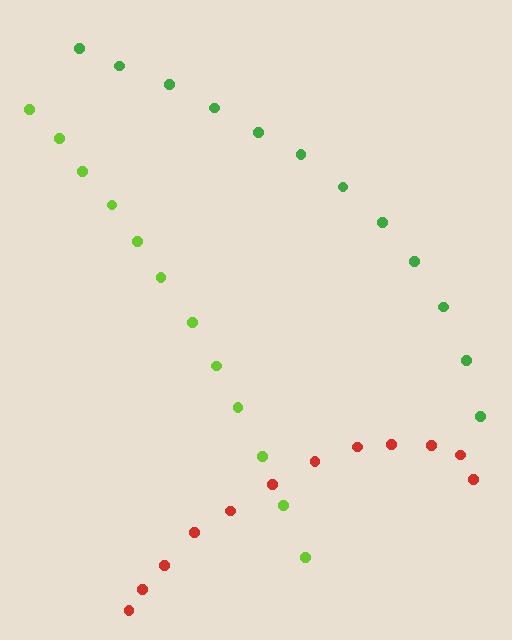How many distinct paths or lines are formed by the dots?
There are 3 distinct paths.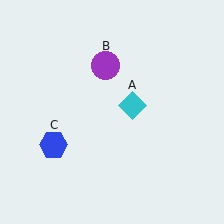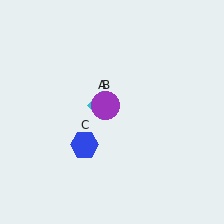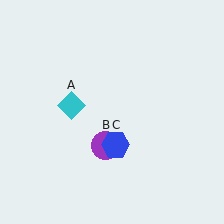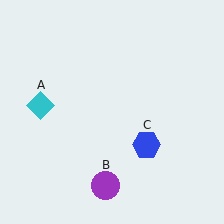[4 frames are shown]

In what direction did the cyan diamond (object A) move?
The cyan diamond (object A) moved left.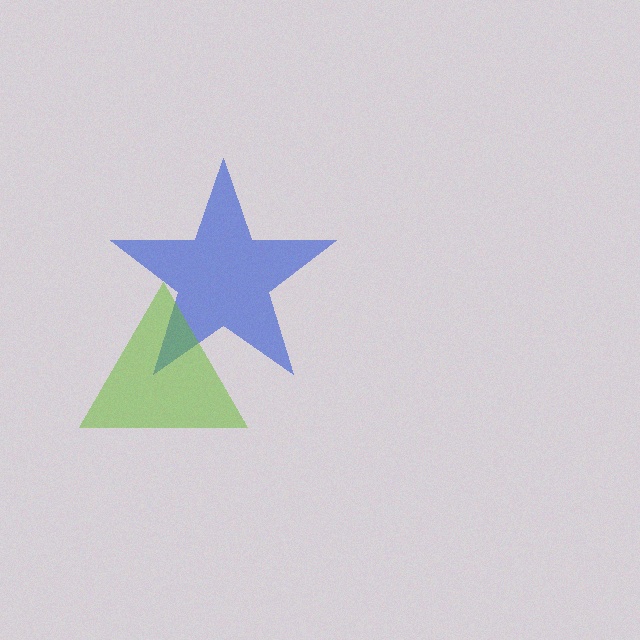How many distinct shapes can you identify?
There are 2 distinct shapes: a blue star, a lime triangle.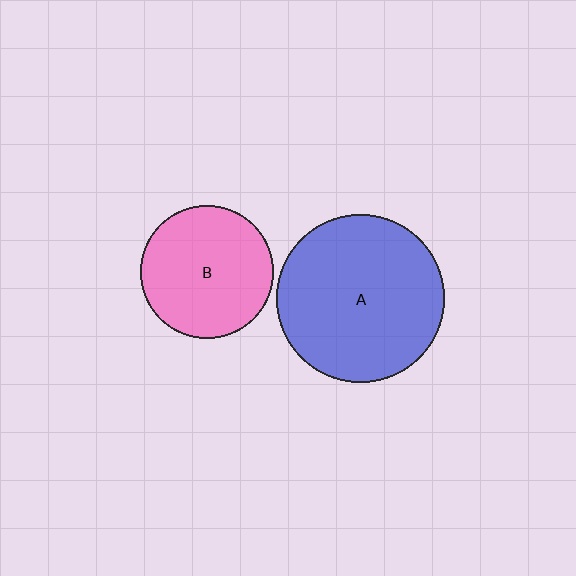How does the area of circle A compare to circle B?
Approximately 1.6 times.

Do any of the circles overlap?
No, none of the circles overlap.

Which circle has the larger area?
Circle A (blue).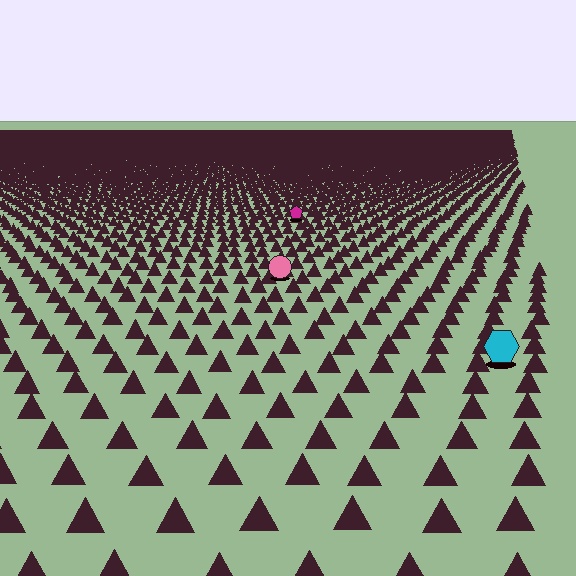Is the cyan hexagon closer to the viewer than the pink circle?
Yes. The cyan hexagon is closer — you can tell from the texture gradient: the ground texture is coarser near it.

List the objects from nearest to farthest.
From nearest to farthest: the cyan hexagon, the pink circle, the magenta pentagon.